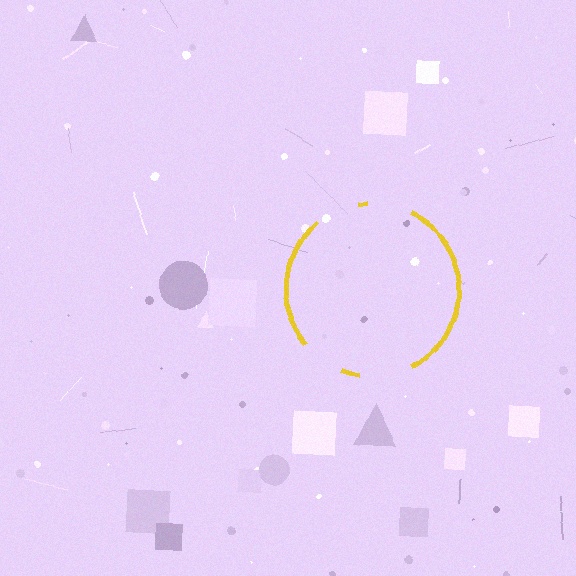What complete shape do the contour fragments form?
The contour fragments form a circle.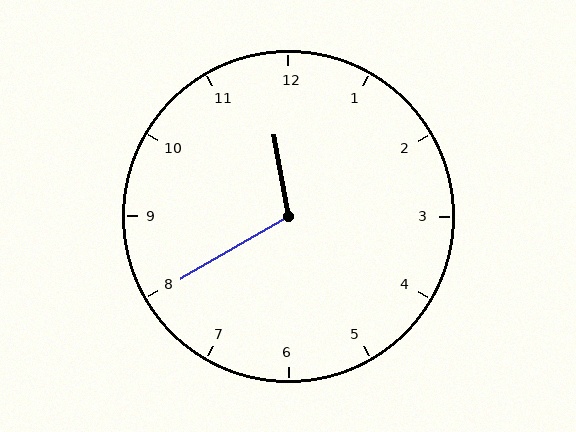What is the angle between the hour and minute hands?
Approximately 110 degrees.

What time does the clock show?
11:40.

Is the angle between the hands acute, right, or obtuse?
It is obtuse.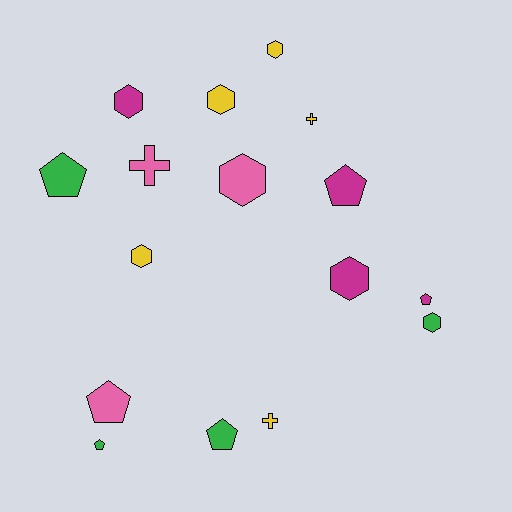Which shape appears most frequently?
Hexagon, with 7 objects.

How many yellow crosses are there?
There are 2 yellow crosses.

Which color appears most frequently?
Yellow, with 5 objects.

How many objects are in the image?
There are 16 objects.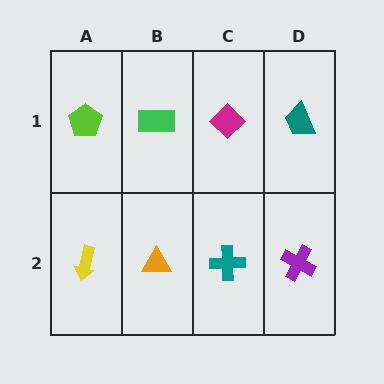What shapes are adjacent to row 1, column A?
A yellow arrow (row 2, column A), a green rectangle (row 1, column B).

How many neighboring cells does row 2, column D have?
2.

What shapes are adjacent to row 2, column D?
A teal trapezoid (row 1, column D), a teal cross (row 2, column C).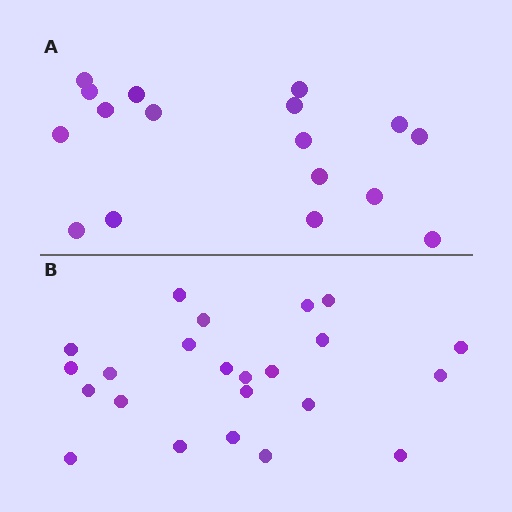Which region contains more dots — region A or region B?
Region B (the bottom region) has more dots.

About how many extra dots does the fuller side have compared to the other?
Region B has about 6 more dots than region A.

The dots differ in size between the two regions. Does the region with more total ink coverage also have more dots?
No. Region A has more total ink coverage because its dots are larger, but region B actually contains more individual dots. Total area can be misleading — the number of items is what matters here.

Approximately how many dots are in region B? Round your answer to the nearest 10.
About 20 dots. (The exact count is 23, which rounds to 20.)